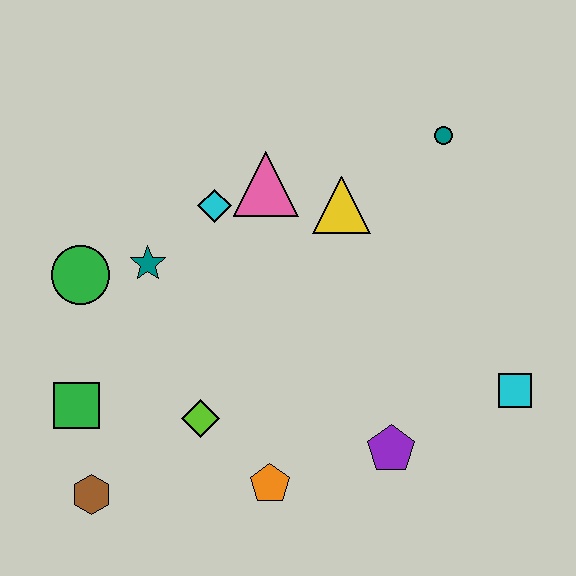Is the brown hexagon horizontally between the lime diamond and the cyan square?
No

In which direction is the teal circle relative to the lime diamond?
The teal circle is above the lime diamond.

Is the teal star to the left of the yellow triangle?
Yes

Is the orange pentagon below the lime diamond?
Yes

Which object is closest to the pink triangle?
The cyan diamond is closest to the pink triangle.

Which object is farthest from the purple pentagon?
The green circle is farthest from the purple pentagon.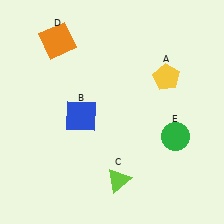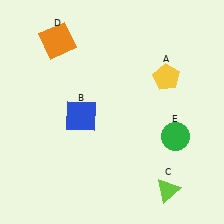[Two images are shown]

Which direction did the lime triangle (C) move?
The lime triangle (C) moved right.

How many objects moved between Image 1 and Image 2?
1 object moved between the two images.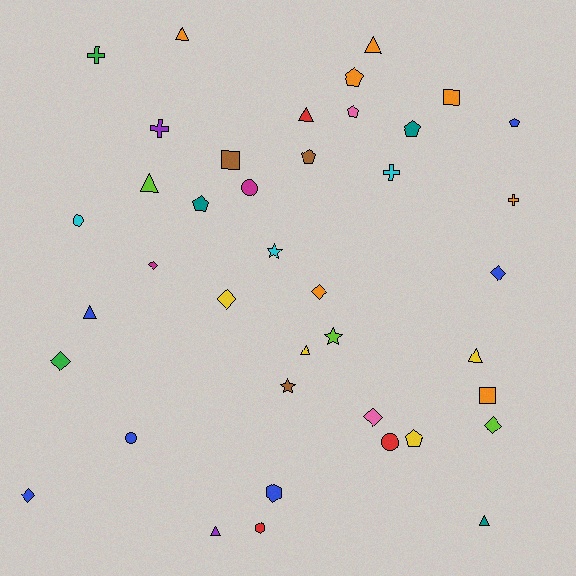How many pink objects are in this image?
There are 2 pink objects.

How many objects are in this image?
There are 40 objects.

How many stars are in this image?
There are 3 stars.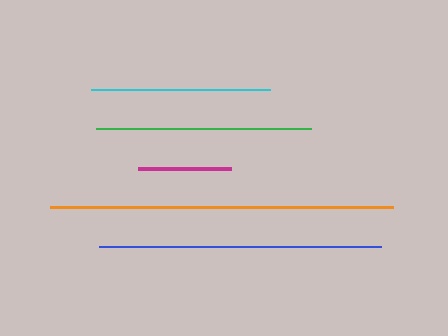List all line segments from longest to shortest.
From longest to shortest: orange, blue, green, cyan, magenta.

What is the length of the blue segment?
The blue segment is approximately 282 pixels long.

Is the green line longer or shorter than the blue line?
The blue line is longer than the green line.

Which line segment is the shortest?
The magenta line is the shortest at approximately 93 pixels.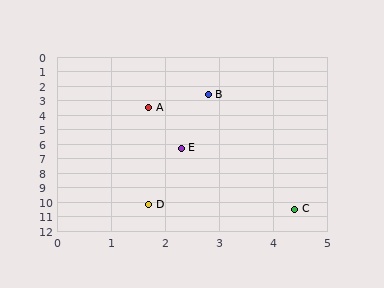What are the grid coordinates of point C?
Point C is at approximately (4.4, 10.5).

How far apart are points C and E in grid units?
Points C and E are about 4.7 grid units apart.